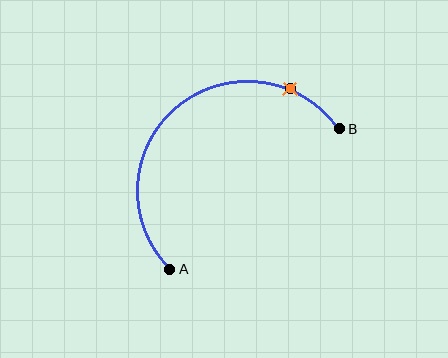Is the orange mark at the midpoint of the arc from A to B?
No. The orange mark lies on the arc but is closer to endpoint B. The arc midpoint would be at the point on the curve equidistant along the arc from both A and B.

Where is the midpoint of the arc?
The arc midpoint is the point on the curve farthest from the straight line joining A and B. It sits above and to the left of that line.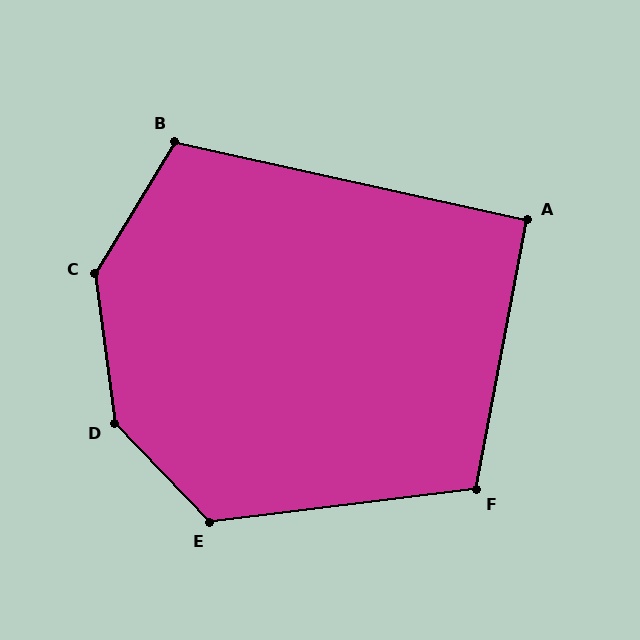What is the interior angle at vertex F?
Approximately 108 degrees (obtuse).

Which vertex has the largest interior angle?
D, at approximately 143 degrees.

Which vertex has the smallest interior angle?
A, at approximately 92 degrees.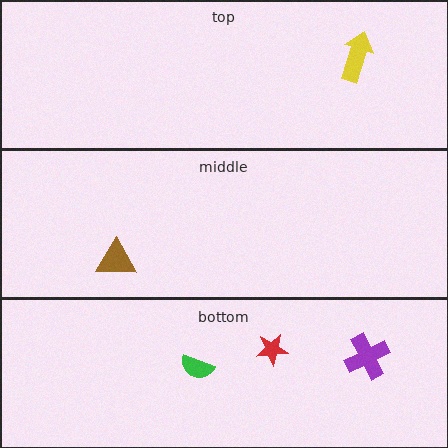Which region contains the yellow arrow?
The top region.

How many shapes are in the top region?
1.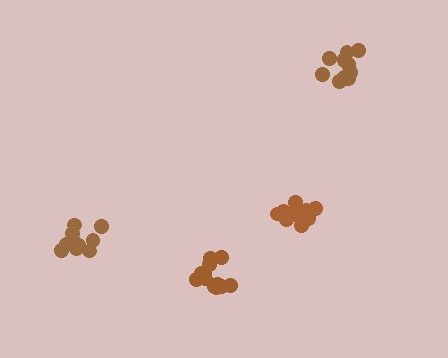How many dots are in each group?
Group 1: 13 dots, Group 2: 12 dots, Group 3: 10 dots, Group 4: 12 dots (47 total).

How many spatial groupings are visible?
There are 4 spatial groupings.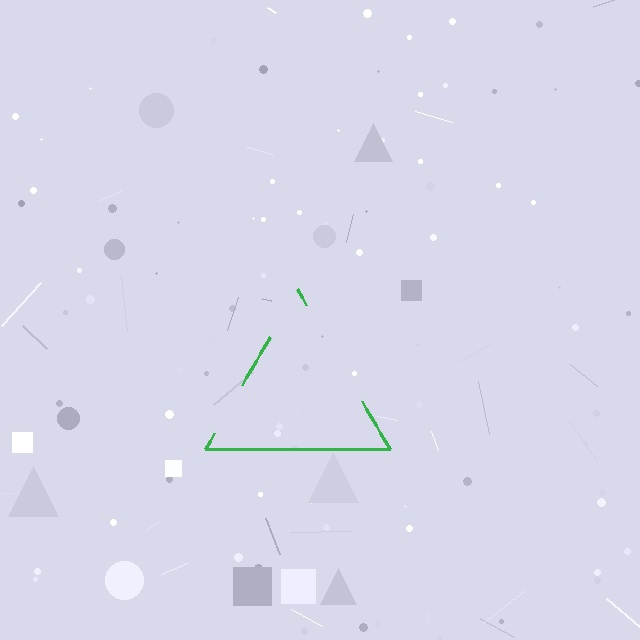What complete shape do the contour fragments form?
The contour fragments form a triangle.